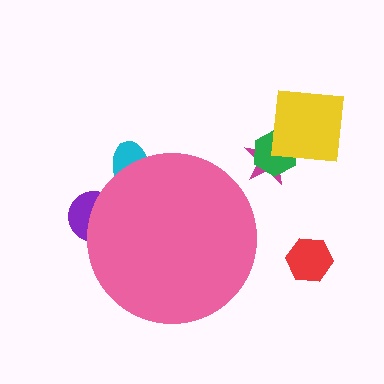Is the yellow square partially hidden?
No, the yellow square is fully visible.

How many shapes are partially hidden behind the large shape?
2 shapes are partially hidden.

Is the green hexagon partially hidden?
No, the green hexagon is fully visible.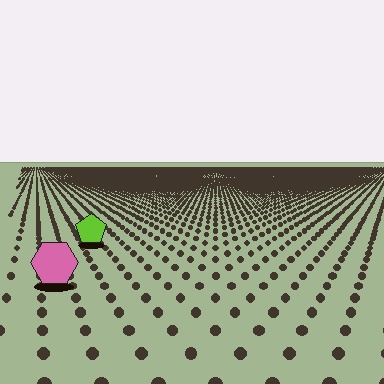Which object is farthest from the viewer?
The lime pentagon is farthest from the viewer. It appears smaller and the ground texture around it is denser.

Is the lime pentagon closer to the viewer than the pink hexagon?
No. The pink hexagon is closer — you can tell from the texture gradient: the ground texture is coarser near it.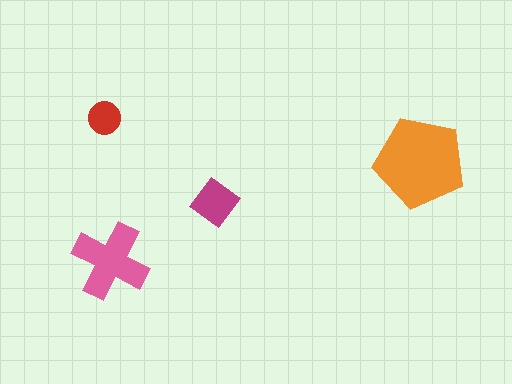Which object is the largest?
The orange pentagon.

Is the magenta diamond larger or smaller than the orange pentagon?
Smaller.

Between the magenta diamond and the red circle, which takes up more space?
The magenta diamond.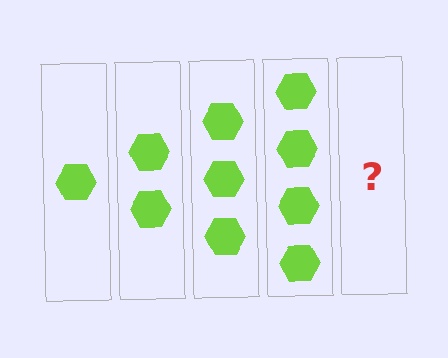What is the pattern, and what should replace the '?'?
The pattern is that each step adds one more hexagon. The '?' should be 5 hexagons.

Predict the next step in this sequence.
The next step is 5 hexagons.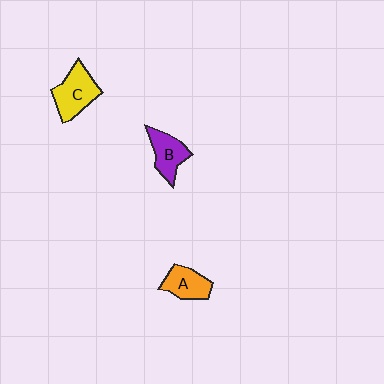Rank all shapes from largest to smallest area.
From largest to smallest: C (yellow), B (purple), A (orange).